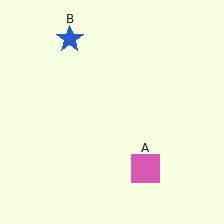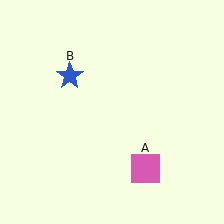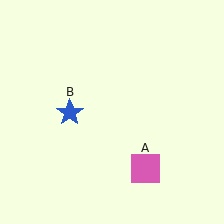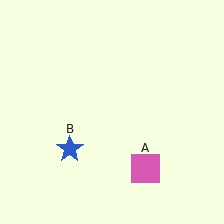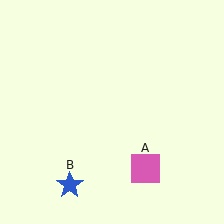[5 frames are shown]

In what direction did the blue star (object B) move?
The blue star (object B) moved down.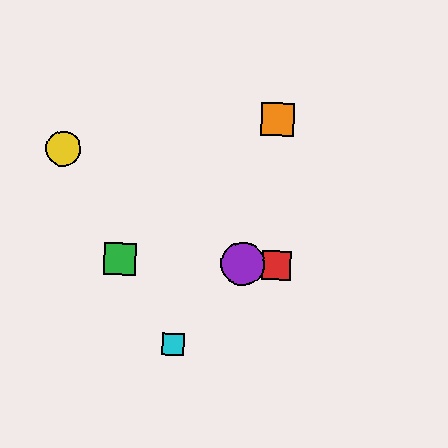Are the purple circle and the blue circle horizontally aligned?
Yes, both are at y≈264.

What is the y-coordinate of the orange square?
The orange square is at y≈119.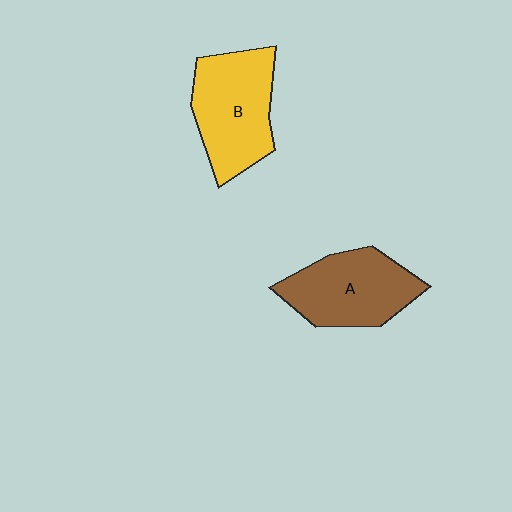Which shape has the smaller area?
Shape A (brown).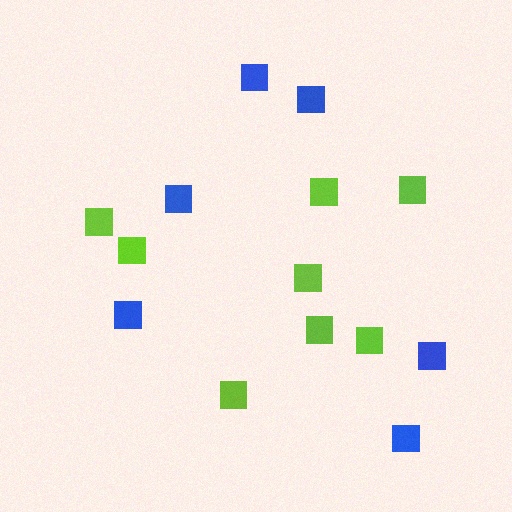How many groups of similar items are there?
There are 2 groups: one group of blue squares (6) and one group of lime squares (8).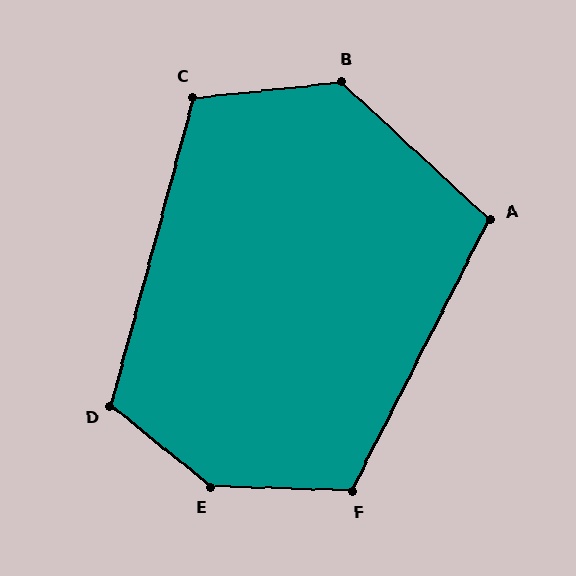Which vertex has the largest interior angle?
E, at approximately 143 degrees.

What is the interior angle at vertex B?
Approximately 131 degrees (obtuse).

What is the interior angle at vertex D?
Approximately 114 degrees (obtuse).